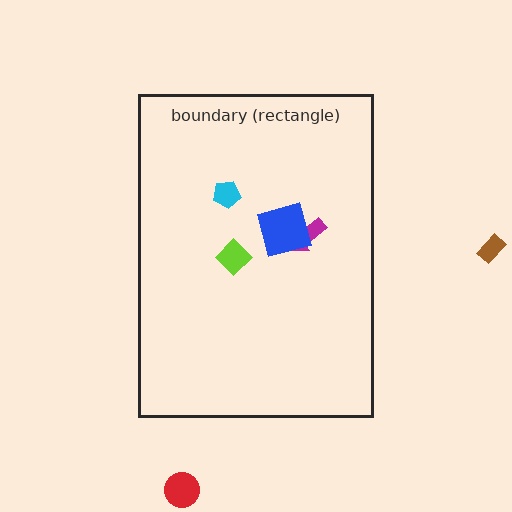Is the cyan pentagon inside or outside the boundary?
Inside.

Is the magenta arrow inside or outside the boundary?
Inside.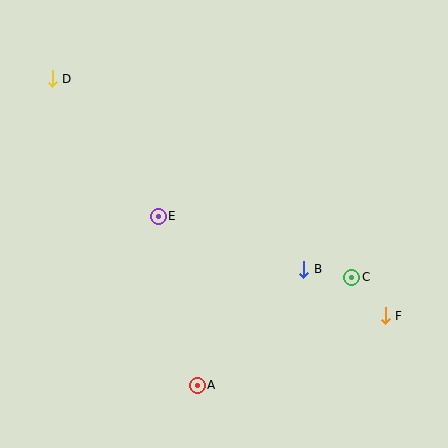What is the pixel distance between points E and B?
The distance between E and B is 155 pixels.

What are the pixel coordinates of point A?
Point A is at (197, 385).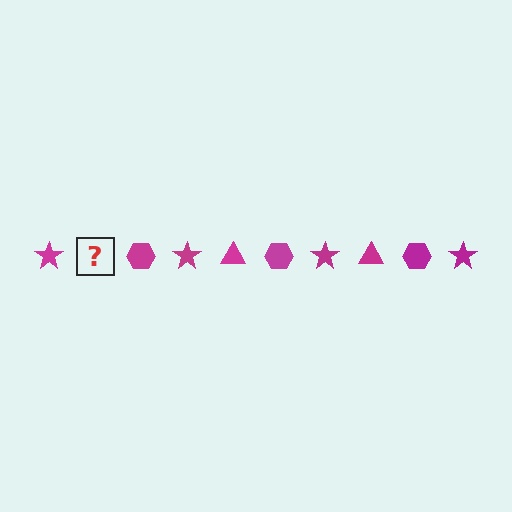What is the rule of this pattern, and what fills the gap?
The rule is that the pattern cycles through star, triangle, hexagon shapes in magenta. The gap should be filled with a magenta triangle.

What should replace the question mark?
The question mark should be replaced with a magenta triangle.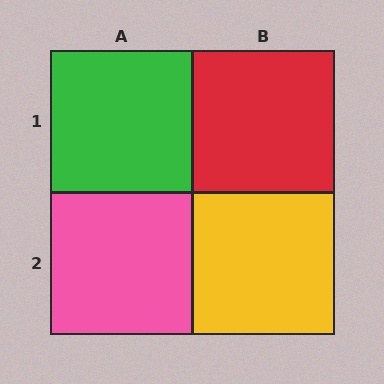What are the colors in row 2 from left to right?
Pink, yellow.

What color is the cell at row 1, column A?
Green.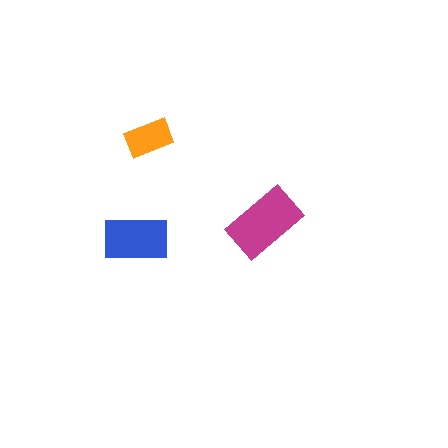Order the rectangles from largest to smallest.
the magenta one, the blue one, the orange one.